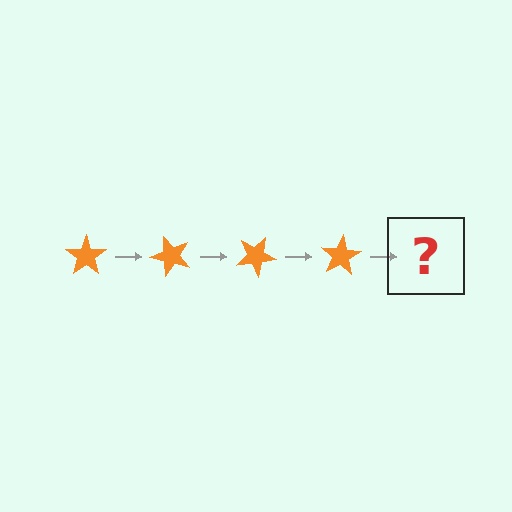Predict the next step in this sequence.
The next step is an orange star rotated 200 degrees.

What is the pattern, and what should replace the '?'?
The pattern is that the star rotates 50 degrees each step. The '?' should be an orange star rotated 200 degrees.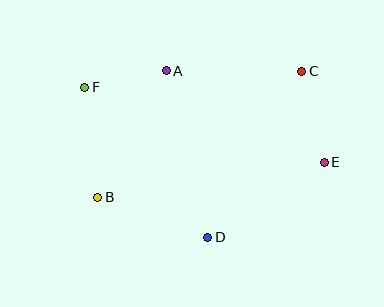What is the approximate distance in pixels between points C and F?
The distance between C and F is approximately 217 pixels.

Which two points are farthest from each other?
Points E and F are farthest from each other.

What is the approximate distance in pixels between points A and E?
The distance between A and E is approximately 182 pixels.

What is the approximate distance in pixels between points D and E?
The distance between D and E is approximately 138 pixels.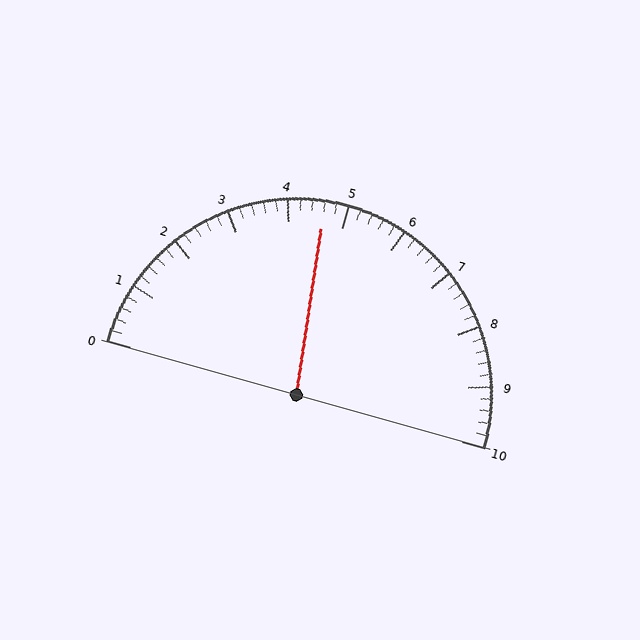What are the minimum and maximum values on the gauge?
The gauge ranges from 0 to 10.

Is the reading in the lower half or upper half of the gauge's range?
The reading is in the lower half of the range (0 to 10).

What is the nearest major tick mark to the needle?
The nearest major tick mark is 5.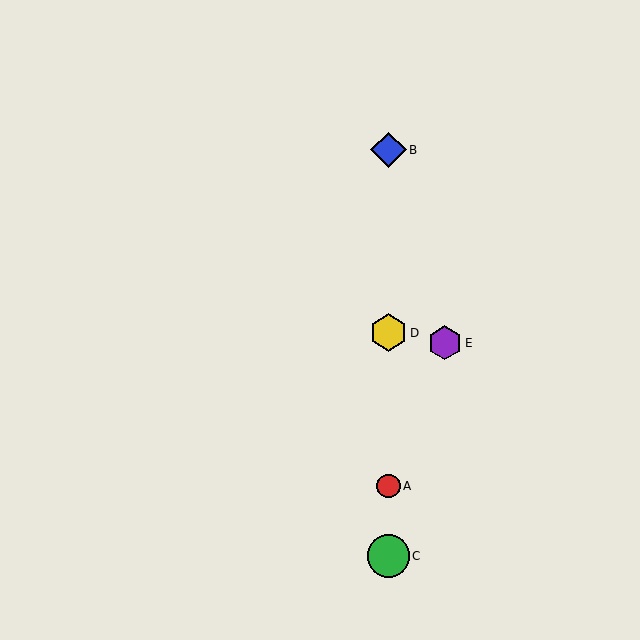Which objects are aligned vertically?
Objects A, B, C, D are aligned vertically.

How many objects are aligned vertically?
4 objects (A, B, C, D) are aligned vertically.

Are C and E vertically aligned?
No, C is at x≈388 and E is at x≈445.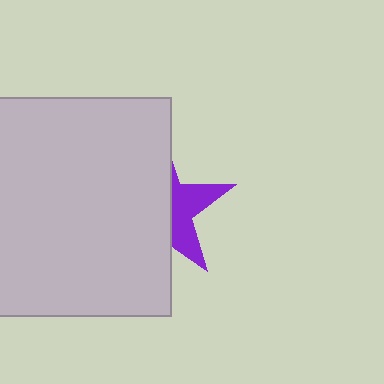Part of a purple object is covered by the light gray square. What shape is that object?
It is a star.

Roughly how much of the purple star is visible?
A small part of it is visible (roughly 37%).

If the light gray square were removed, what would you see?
You would see the complete purple star.